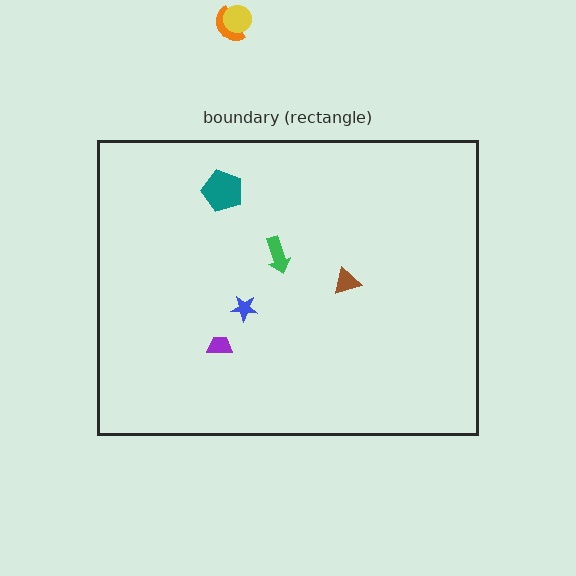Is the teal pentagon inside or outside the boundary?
Inside.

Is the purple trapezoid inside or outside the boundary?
Inside.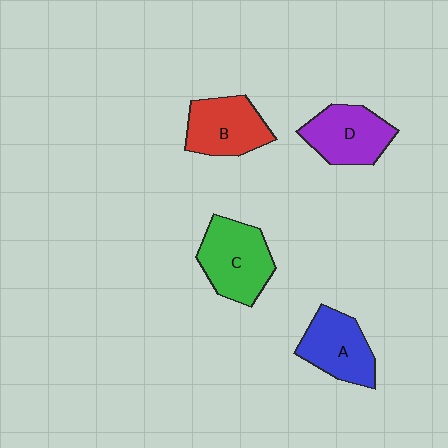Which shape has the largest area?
Shape C (green).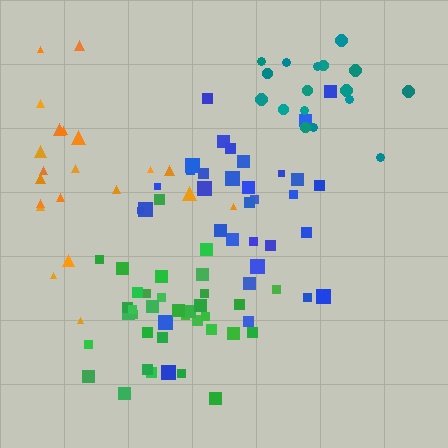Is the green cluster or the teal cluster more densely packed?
Green.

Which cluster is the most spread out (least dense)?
Orange.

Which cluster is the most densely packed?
Green.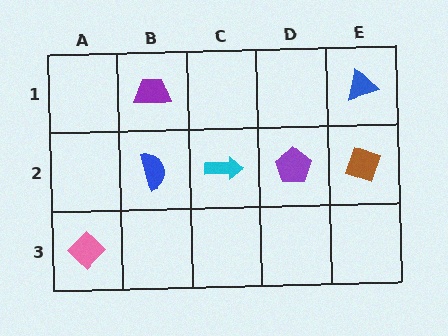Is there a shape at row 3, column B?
No, that cell is empty.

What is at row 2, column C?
A cyan arrow.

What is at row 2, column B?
A blue semicircle.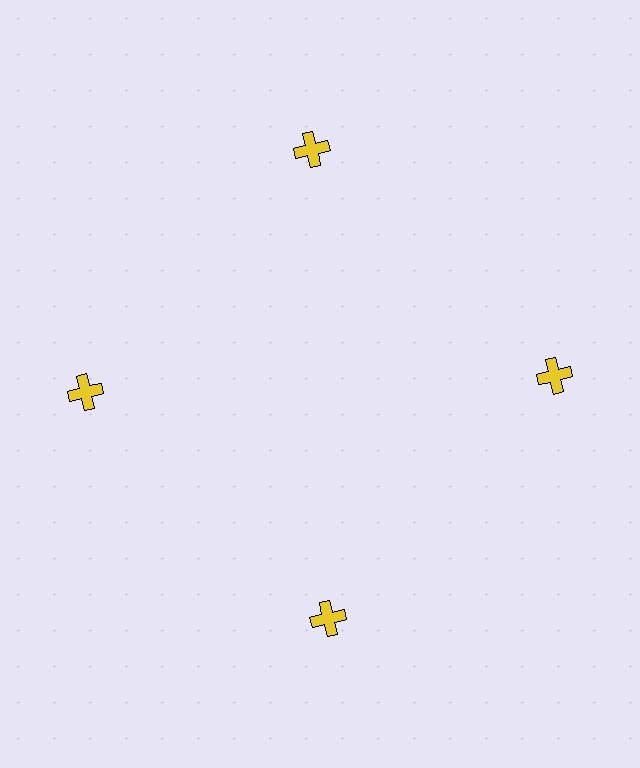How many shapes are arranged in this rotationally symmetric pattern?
There are 4 shapes, arranged in 4 groups of 1.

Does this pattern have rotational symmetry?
Yes, this pattern has 4-fold rotational symmetry. It looks the same after rotating 90 degrees around the center.